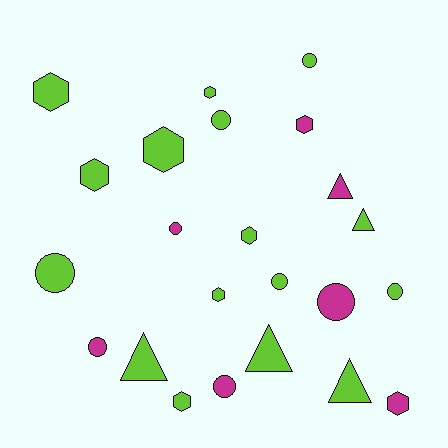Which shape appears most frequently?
Circle, with 9 objects.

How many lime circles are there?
There are 5 lime circles.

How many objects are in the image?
There are 23 objects.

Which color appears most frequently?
Lime, with 16 objects.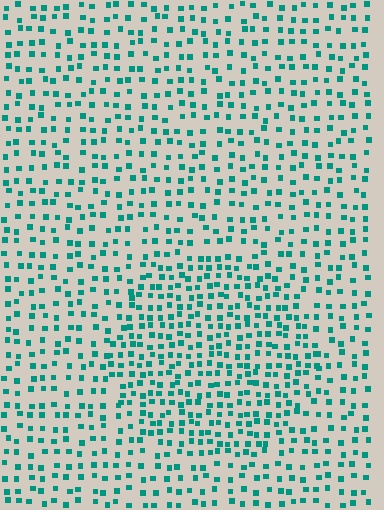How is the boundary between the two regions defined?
The boundary is defined by a change in element density (approximately 1.6x ratio). All elements are the same color, size, and shape.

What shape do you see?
I see a circle.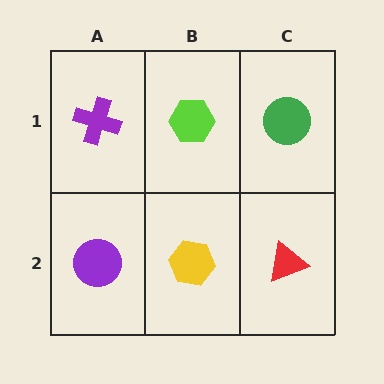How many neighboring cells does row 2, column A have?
2.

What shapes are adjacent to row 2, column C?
A green circle (row 1, column C), a yellow hexagon (row 2, column B).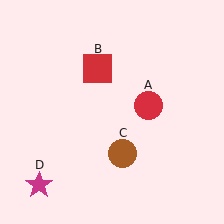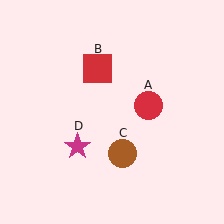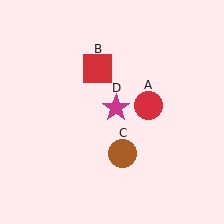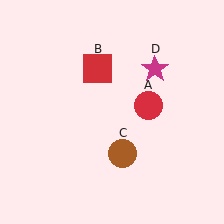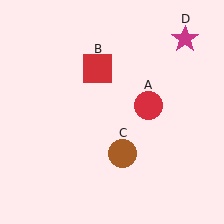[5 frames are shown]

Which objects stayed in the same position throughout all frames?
Red circle (object A) and red square (object B) and brown circle (object C) remained stationary.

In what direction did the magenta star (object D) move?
The magenta star (object D) moved up and to the right.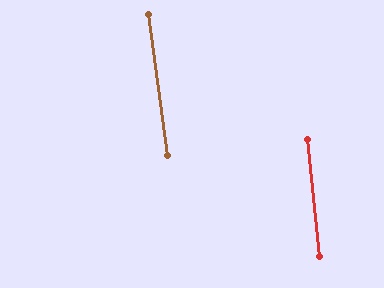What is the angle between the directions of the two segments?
Approximately 2 degrees.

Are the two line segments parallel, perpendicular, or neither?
Parallel — their directions differ by only 1.8°.